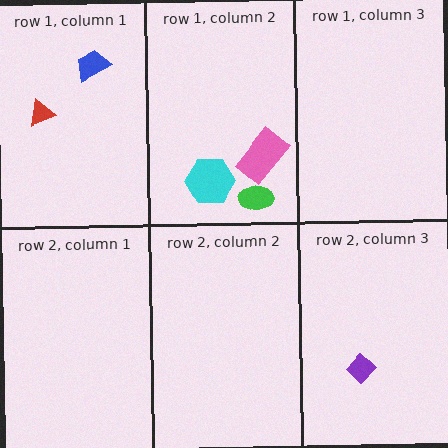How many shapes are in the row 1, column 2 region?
3.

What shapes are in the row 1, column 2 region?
The pink rectangle, the green ellipse, the cyan hexagon.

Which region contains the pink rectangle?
The row 1, column 2 region.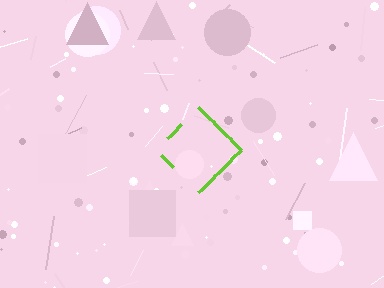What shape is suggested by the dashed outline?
The dashed outline suggests a diamond.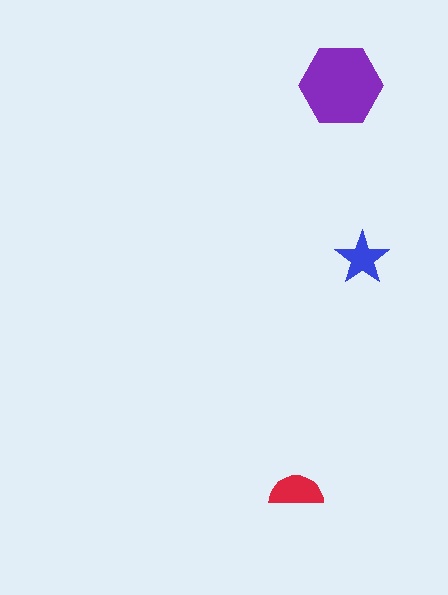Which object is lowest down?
The red semicircle is bottommost.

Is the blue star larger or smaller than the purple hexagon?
Smaller.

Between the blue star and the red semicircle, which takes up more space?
The red semicircle.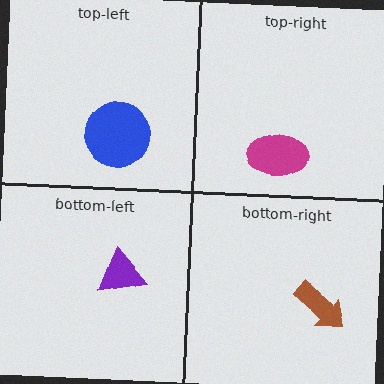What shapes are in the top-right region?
The magenta ellipse.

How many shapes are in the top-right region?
1.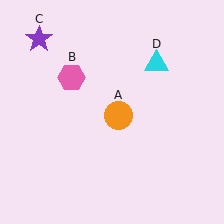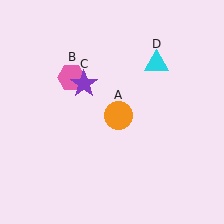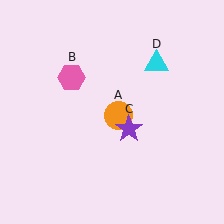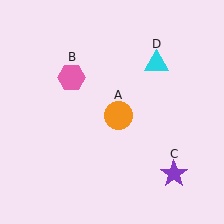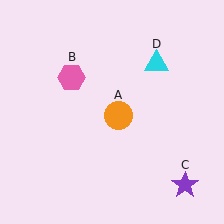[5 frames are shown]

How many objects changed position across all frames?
1 object changed position: purple star (object C).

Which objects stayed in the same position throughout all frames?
Orange circle (object A) and pink hexagon (object B) and cyan triangle (object D) remained stationary.